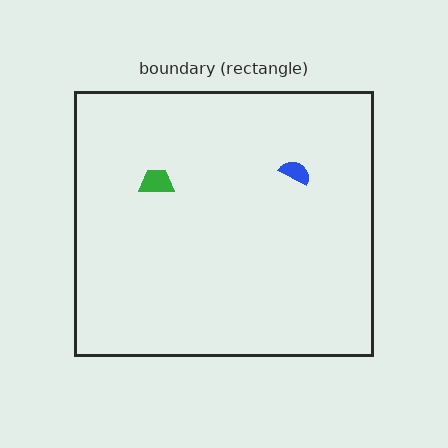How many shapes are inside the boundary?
2 inside, 0 outside.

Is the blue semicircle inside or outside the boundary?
Inside.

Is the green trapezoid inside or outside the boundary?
Inside.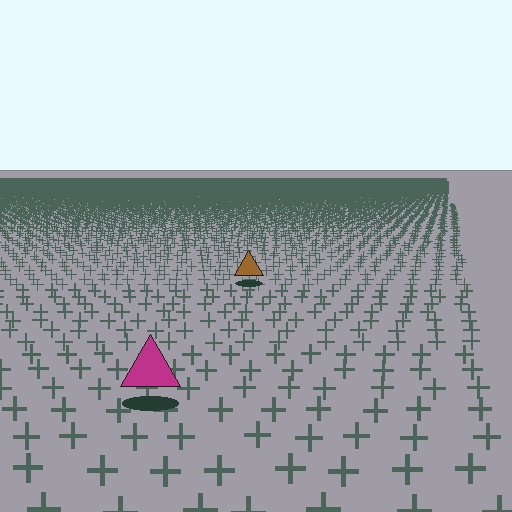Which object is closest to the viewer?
The magenta triangle is closest. The texture marks near it are larger and more spread out.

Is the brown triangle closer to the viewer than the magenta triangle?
No. The magenta triangle is closer — you can tell from the texture gradient: the ground texture is coarser near it.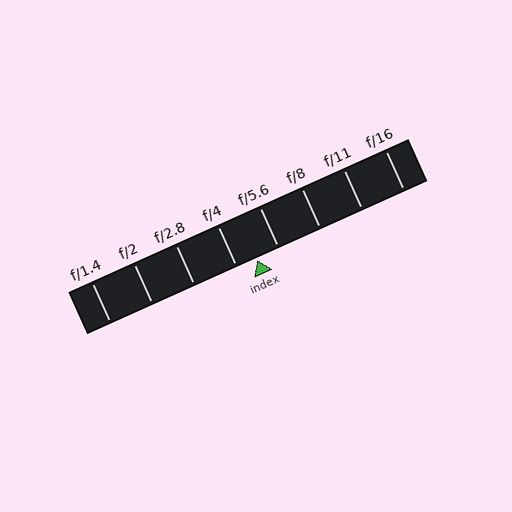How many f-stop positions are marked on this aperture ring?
There are 8 f-stop positions marked.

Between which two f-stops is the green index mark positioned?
The index mark is between f/4 and f/5.6.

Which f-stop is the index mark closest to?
The index mark is closest to f/4.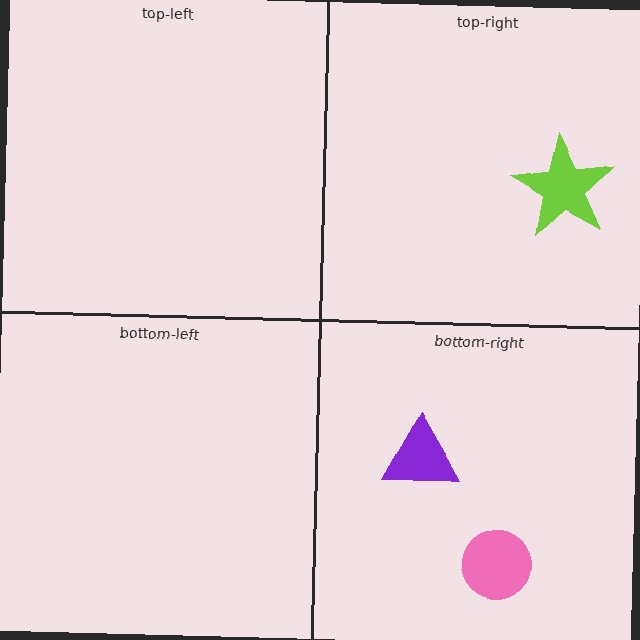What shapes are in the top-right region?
The lime star.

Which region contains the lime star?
The top-right region.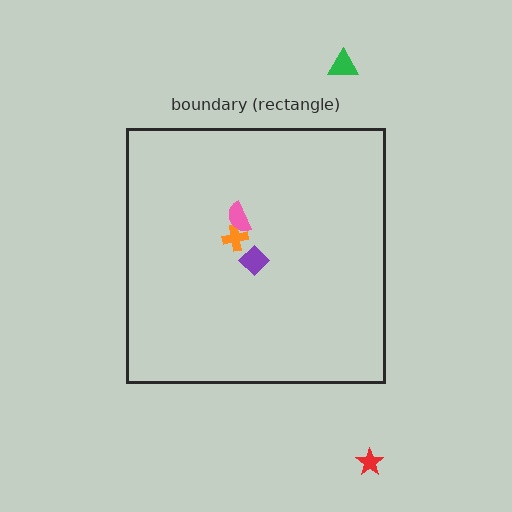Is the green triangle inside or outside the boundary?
Outside.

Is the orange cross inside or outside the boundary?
Inside.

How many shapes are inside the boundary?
3 inside, 2 outside.